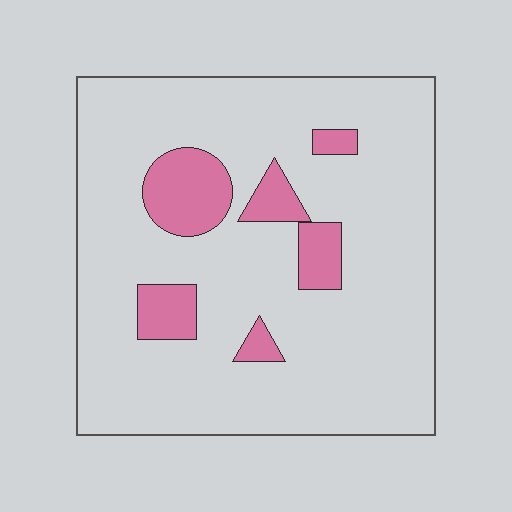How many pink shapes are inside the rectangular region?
6.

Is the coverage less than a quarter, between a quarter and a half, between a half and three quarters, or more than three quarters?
Less than a quarter.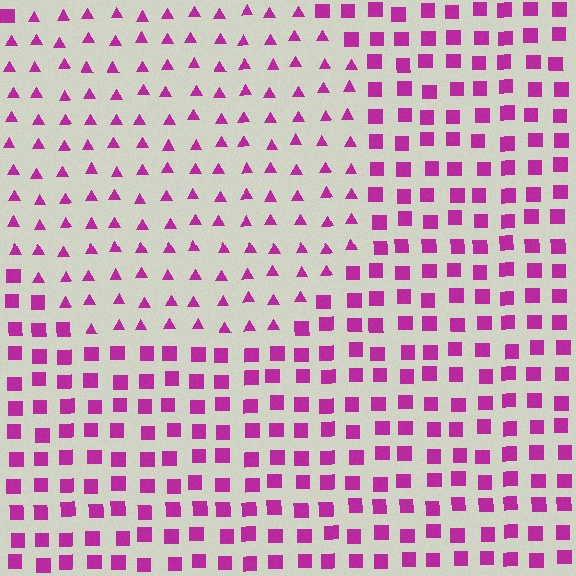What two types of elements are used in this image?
The image uses triangles inside the circle region and squares outside it.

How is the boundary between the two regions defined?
The boundary is defined by a change in element shape: triangles inside vs. squares outside. All elements share the same color and spacing.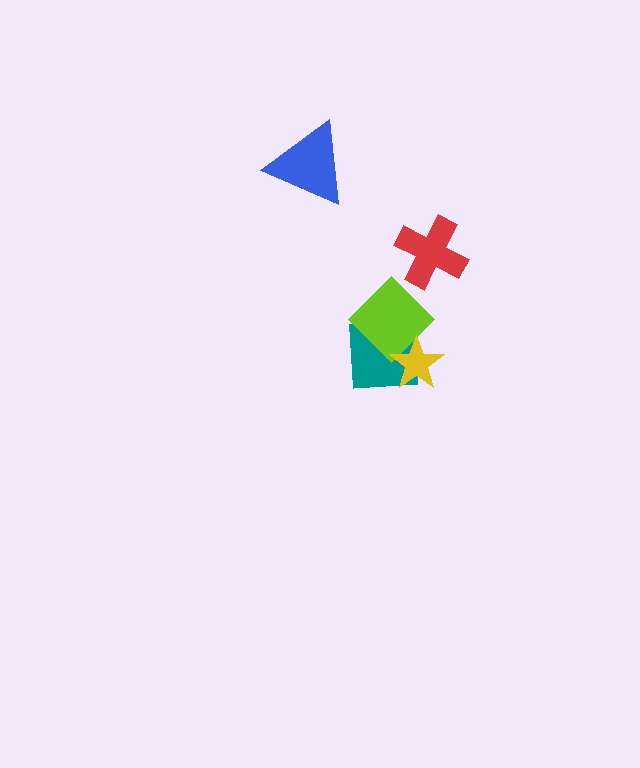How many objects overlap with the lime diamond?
2 objects overlap with the lime diamond.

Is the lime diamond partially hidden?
Yes, it is partially covered by another shape.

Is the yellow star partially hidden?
No, no other shape covers it.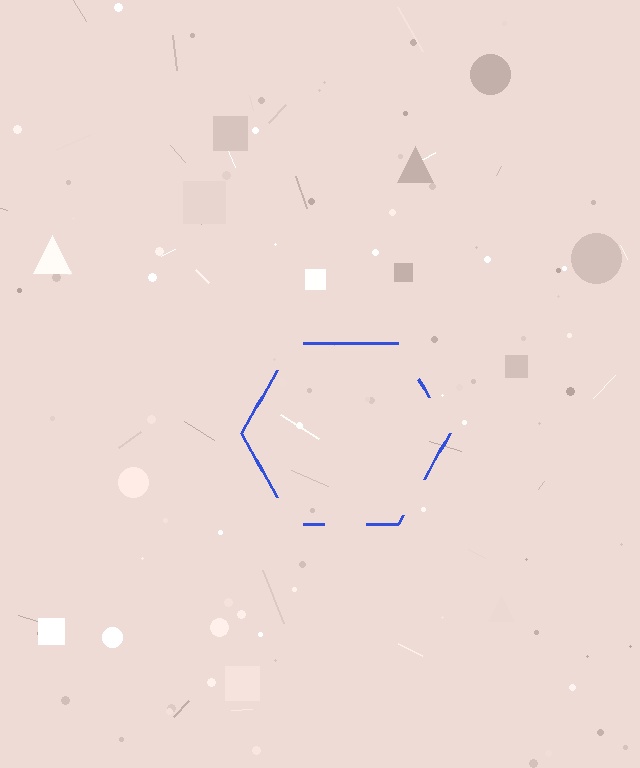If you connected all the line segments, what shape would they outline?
They would outline a hexagon.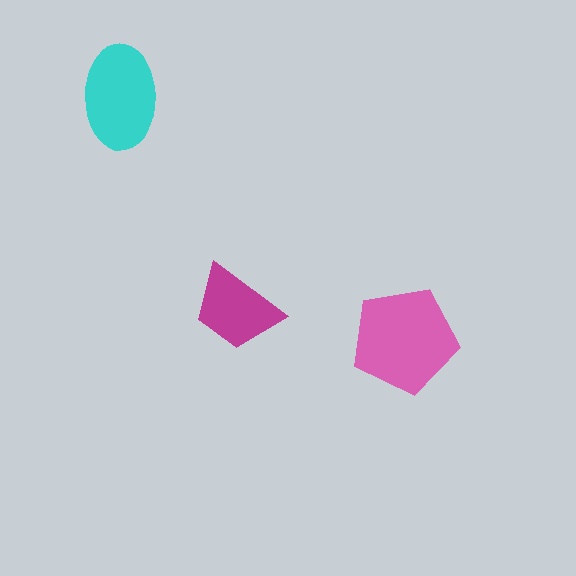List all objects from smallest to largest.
The magenta trapezoid, the cyan ellipse, the pink pentagon.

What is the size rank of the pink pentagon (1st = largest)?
1st.